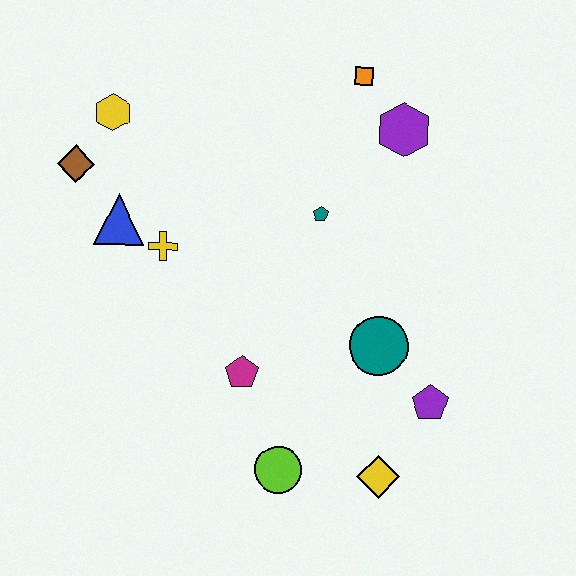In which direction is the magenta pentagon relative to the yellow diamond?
The magenta pentagon is to the left of the yellow diamond.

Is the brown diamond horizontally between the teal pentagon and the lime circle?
No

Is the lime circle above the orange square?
No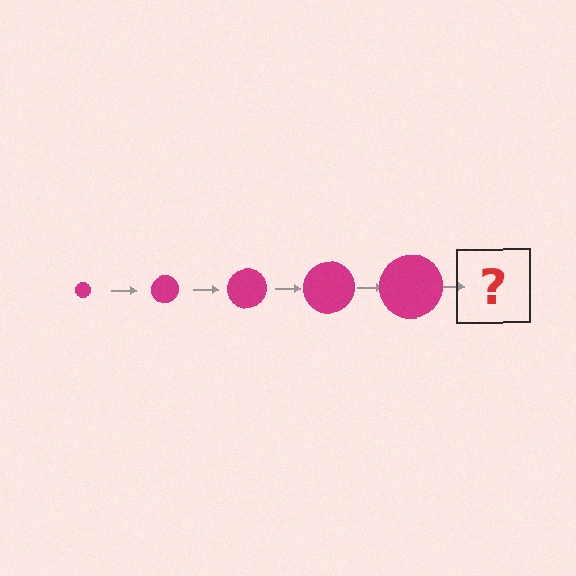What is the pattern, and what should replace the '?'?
The pattern is that the circle gets progressively larger each step. The '?' should be a magenta circle, larger than the previous one.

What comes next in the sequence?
The next element should be a magenta circle, larger than the previous one.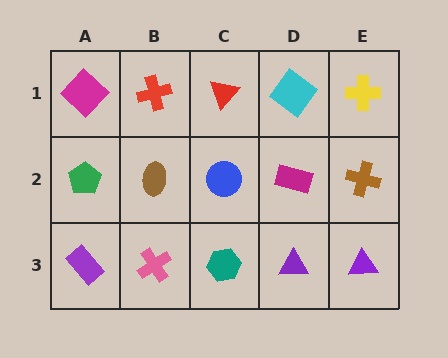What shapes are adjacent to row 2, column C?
A red triangle (row 1, column C), a teal hexagon (row 3, column C), a brown ellipse (row 2, column B), a magenta rectangle (row 2, column D).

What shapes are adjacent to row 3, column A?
A green pentagon (row 2, column A), a pink cross (row 3, column B).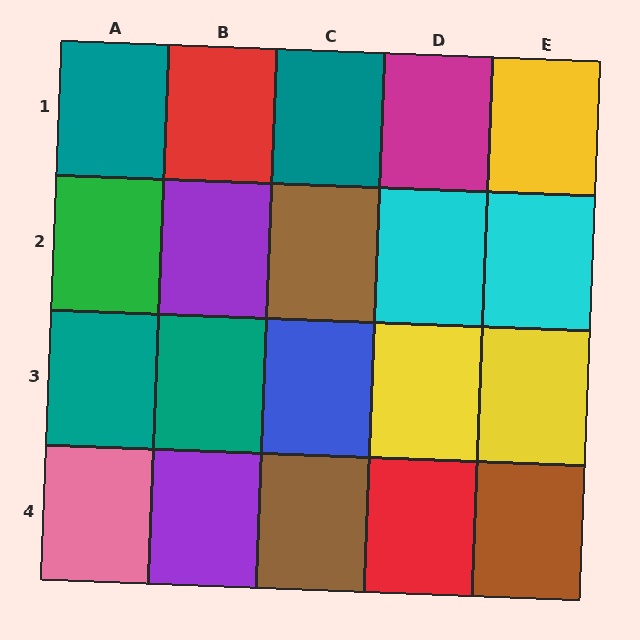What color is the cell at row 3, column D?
Yellow.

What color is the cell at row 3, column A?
Teal.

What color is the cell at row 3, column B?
Teal.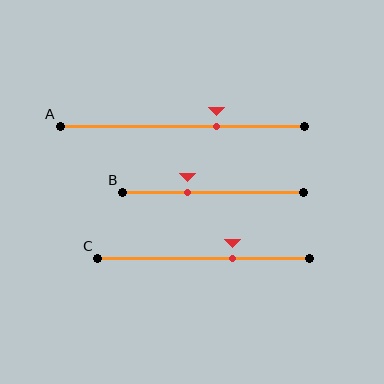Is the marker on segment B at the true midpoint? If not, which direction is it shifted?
No, the marker on segment B is shifted to the left by about 15% of the segment length.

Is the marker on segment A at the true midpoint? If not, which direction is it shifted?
No, the marker on segment A is shifted to the right by about 14% of the segment length.